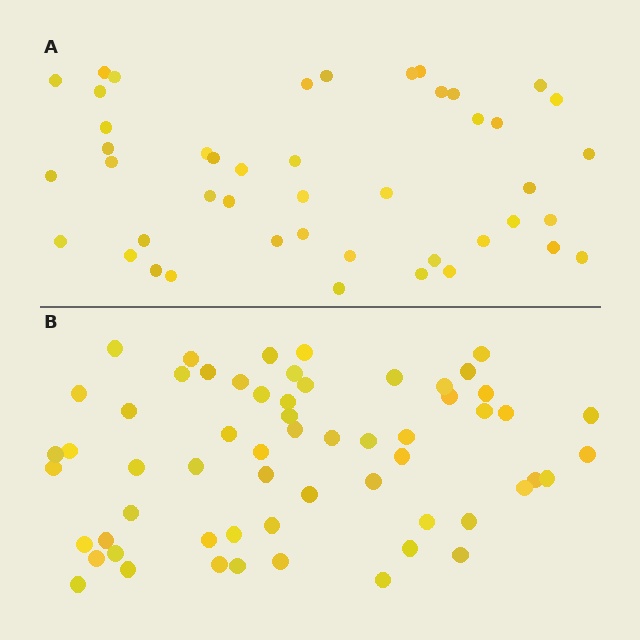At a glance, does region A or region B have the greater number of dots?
Region B (the bottom region) has more dots.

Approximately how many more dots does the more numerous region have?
Region B has approximately 15 more dots than region A.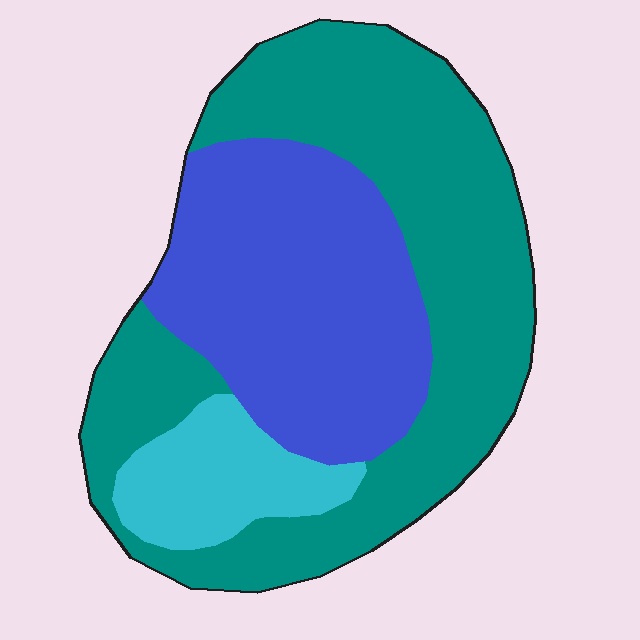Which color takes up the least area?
Cyan, at roughly 10%.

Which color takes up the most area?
Teal, at roughly 50%.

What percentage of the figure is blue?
Blue covers roughly 35% of the figure.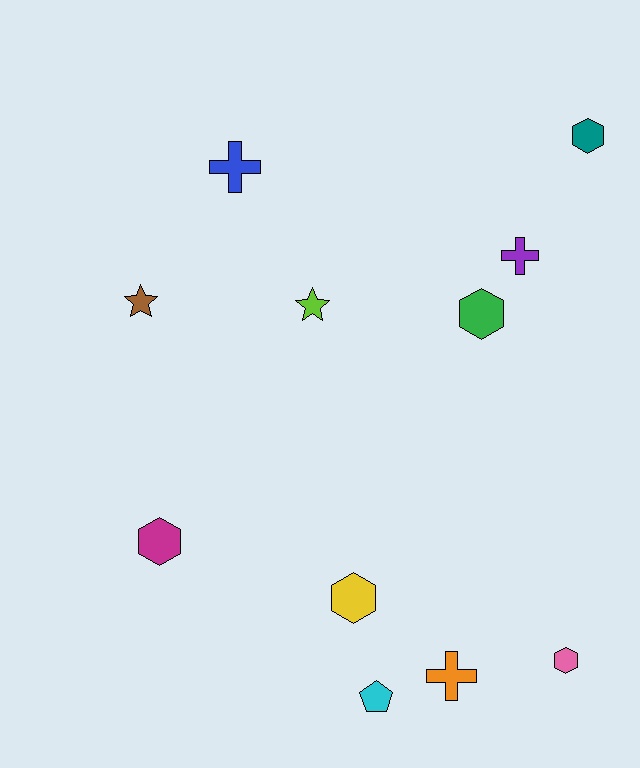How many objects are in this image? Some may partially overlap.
There are 11 objects.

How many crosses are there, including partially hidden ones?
There are 3 crosses.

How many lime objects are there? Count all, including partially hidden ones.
There is 1 lime object.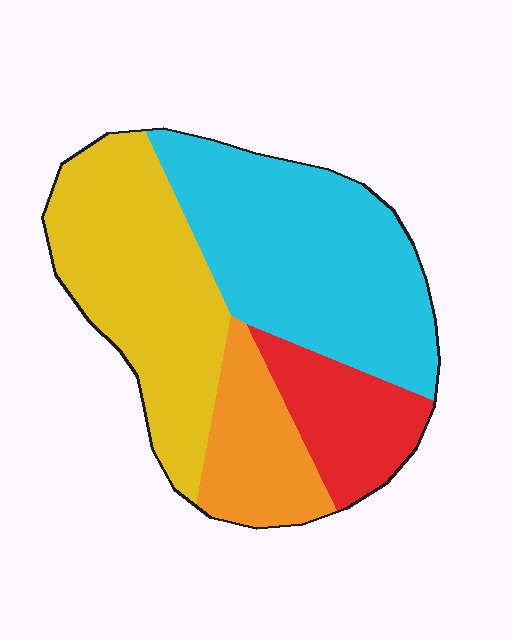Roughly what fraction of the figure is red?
Red covers 14% of the figure.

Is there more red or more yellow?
Yellow.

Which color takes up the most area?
Cyan, at roughly 40%.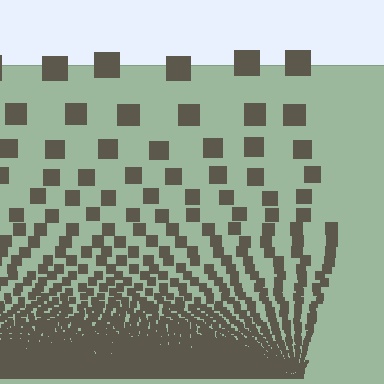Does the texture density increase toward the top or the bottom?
Density increases toward the bottom.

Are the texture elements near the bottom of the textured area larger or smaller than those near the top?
Smaller. The gradient is inverted — elements near the bottom are smaller and denser.